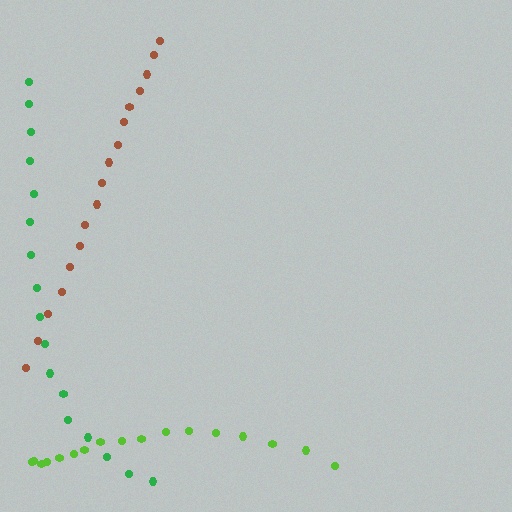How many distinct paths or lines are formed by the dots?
There are 3 distinct paths.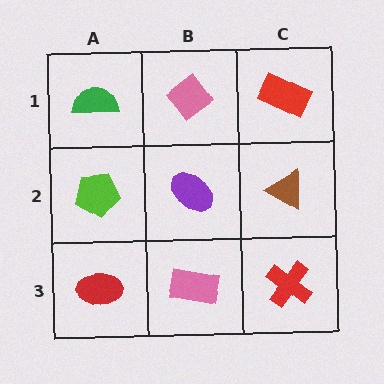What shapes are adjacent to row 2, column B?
A pink diamond (row 1, column B), a pink rectangle (row 3, column B), a lime pentagon (row 2, column A), a brown triangle (row 2, column C).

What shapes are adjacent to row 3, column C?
A brown triangle (row 2, column C), a pink rectangle (row 3, column B).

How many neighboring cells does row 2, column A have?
3.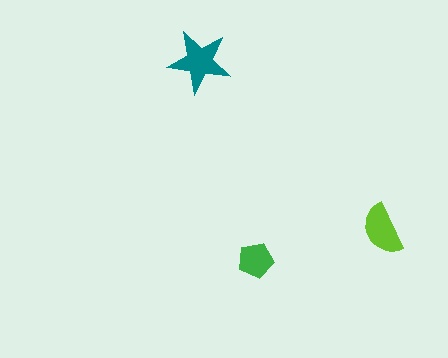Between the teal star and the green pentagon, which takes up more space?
The teal star.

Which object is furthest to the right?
The lime semicircle is rightmost.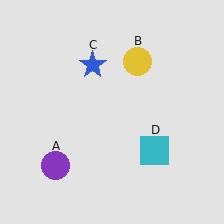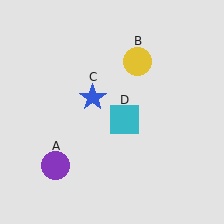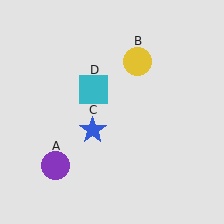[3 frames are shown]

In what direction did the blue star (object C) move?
The blue star (object C) moved down.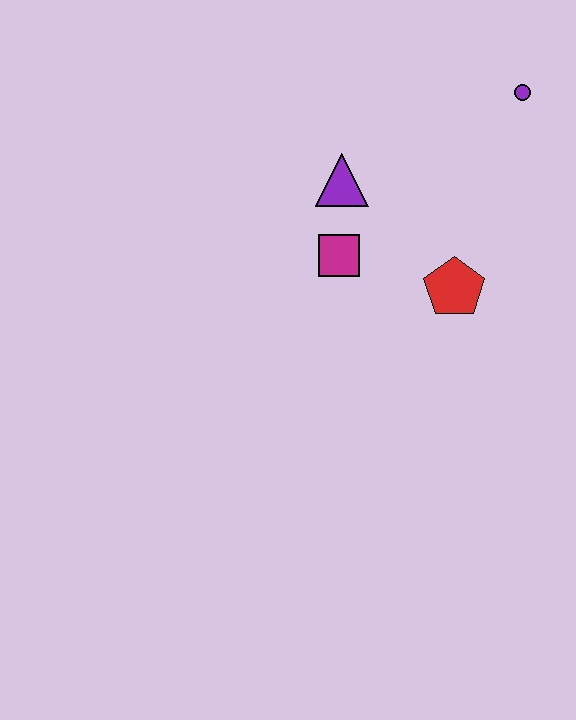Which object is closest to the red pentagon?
The magenta square is closest to the red pentagon.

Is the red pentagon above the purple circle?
No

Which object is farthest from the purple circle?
The magenta square is farthest from the purple circle.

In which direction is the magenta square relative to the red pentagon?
The magenta square is to the left of the red pentagon.